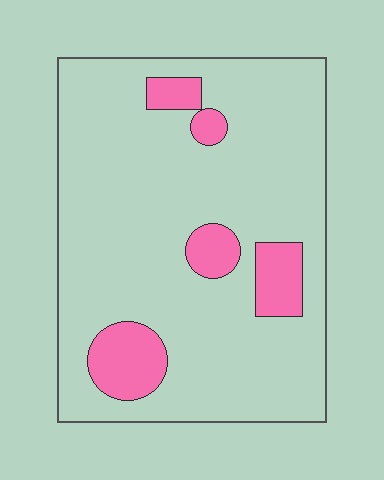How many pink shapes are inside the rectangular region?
5.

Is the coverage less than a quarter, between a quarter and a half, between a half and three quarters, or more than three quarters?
Less than a quarter.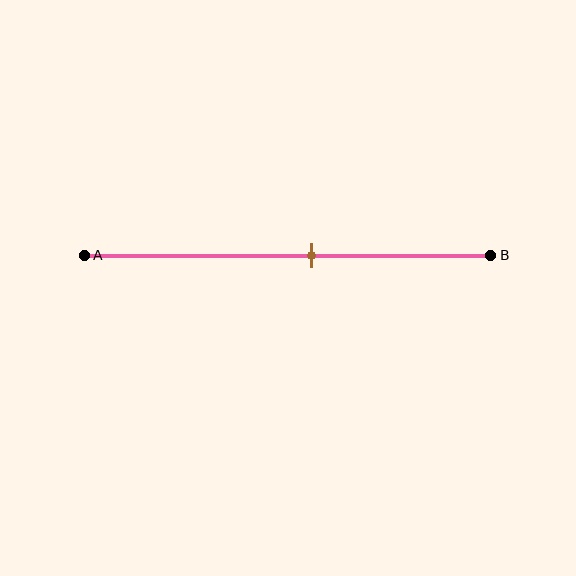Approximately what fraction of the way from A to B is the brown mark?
The brown mark is approximately 55% of the way from A to B.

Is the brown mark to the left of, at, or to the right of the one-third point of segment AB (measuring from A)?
The brown mark is to the right of the one-third point of segment AB.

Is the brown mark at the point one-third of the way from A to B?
No, the mark is at about 55% from A, not at the 33% one-third point.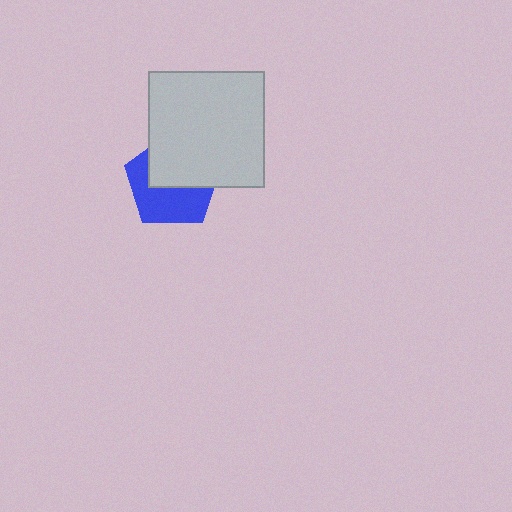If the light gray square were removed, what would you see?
You would see the complete blue pentagon.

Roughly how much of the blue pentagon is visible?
About half of it is visible (roughly 51%).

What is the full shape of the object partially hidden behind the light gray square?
The partially hidden object is a blue pentagon.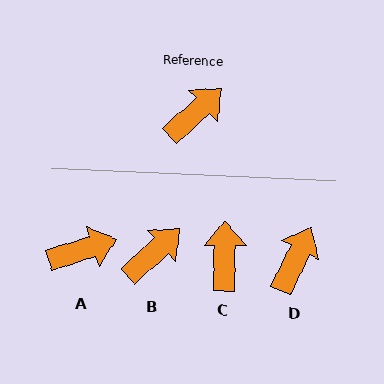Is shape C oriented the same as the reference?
No, it is off by about 47 degrees.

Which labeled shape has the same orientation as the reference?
B.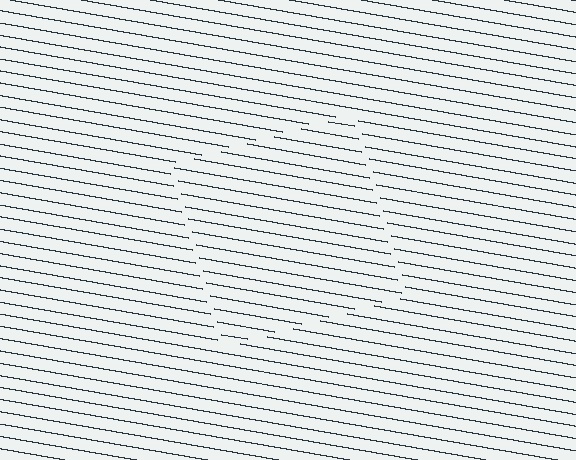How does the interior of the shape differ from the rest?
The interior of the shape contains the same grating, shifted by half a period — the contour is defined by the phase discontinuity where line-ends from the inner and outer gratings abut.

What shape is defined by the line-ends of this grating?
An illusory square. The interior of the shape contains the same grating, shifted by half a period — the contour is defined by the phase discontinuity where line-ends from the inner and outer gratings abut.